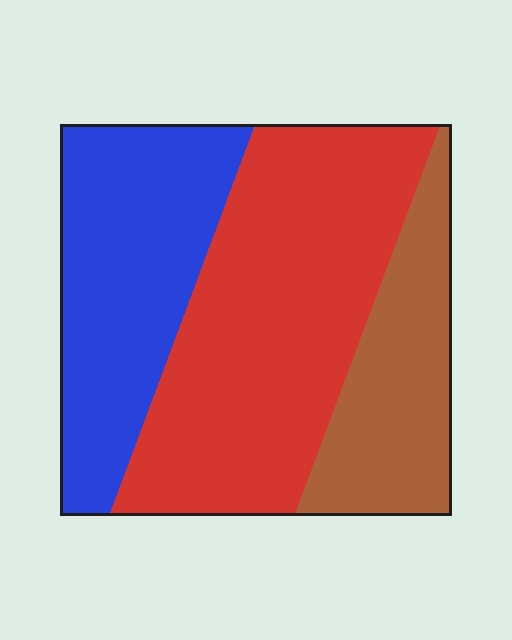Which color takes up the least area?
Brown, at roughly 20%.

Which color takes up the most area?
Red, at roughly 45%.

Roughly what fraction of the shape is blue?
Blue takes up about one third (1/3) of the shape.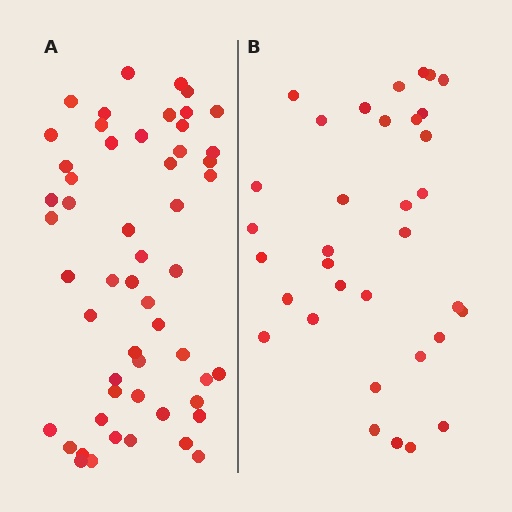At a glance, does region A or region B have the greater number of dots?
Region A (the left region) has more dots.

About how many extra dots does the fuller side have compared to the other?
Region A has approximately 20 more dots than region B.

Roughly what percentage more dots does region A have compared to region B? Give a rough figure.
About 60% more.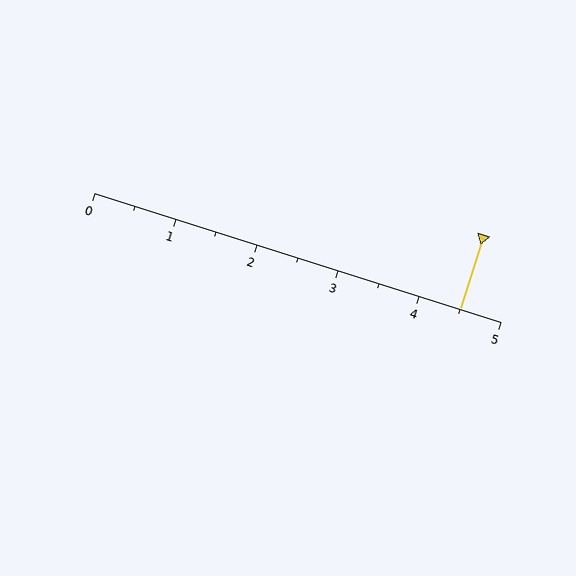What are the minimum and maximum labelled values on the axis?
The axis runs from 0 to 5.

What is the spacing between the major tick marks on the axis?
The major ticks are spaced 1 apart.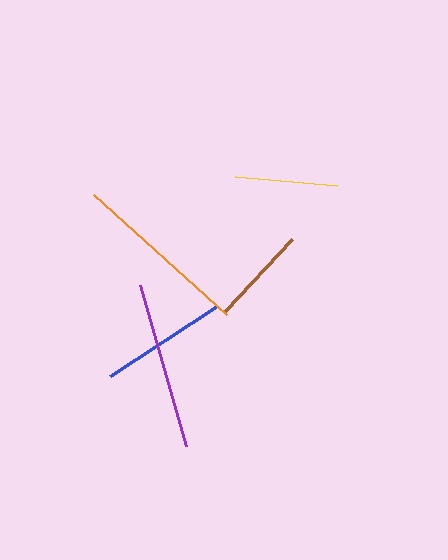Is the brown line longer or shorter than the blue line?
The blue line is longer than the brown line.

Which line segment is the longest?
The orange line is the longest at approximately 179 pixels.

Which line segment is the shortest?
The brown line is the shortest at approximately 99 pixels.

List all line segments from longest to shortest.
From longest to shortest: orange, purple, blue, yellow, brown.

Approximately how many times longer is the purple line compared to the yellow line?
The purple line is approximately 1.6 times the length of the yellow line.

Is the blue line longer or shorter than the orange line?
The orange line is longer than the blue line.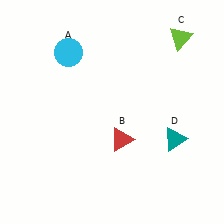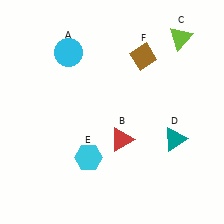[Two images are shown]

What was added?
A cyan hexagon (E), a brown diamond (F) were added in Image 2.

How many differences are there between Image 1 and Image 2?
There are 2 differences between the two images.